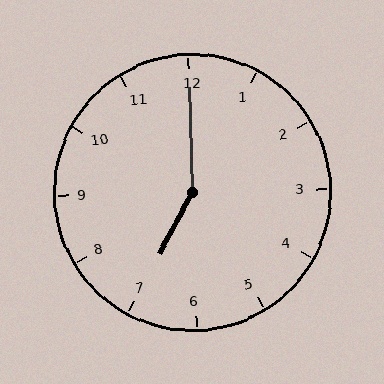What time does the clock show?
7:00.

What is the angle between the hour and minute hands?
Approximately 150 degrees.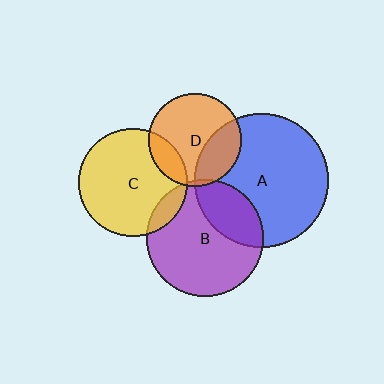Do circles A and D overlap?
Yes.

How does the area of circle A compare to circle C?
Approximately 1.5 times.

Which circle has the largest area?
Circle A (blue).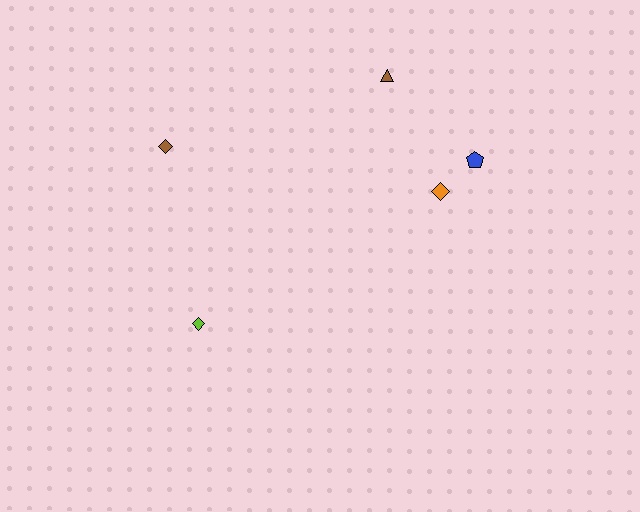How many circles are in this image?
There are no circles.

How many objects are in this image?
There are 5 objects.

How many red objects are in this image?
There are no red objects.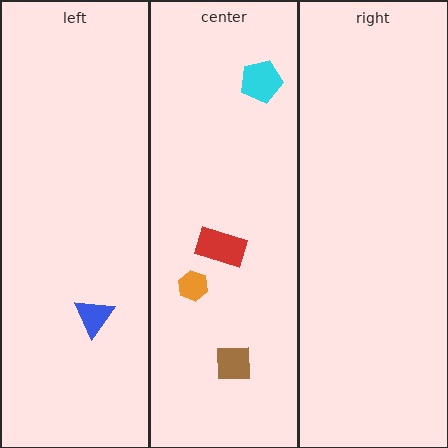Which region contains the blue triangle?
The left region.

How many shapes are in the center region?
4.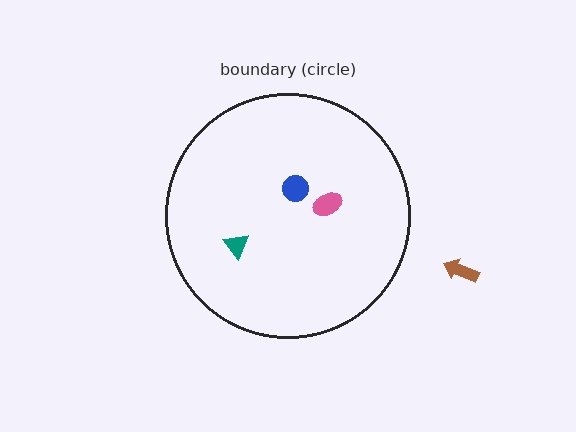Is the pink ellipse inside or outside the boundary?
Inside.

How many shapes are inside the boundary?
3 inside, 1 outside.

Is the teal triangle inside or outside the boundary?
Inside.